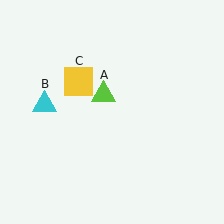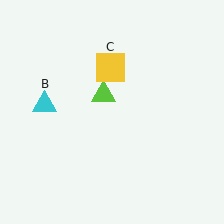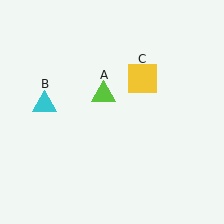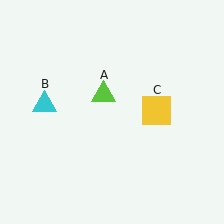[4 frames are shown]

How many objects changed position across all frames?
1 object changed position: yellow square (object C).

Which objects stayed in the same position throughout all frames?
Lime triangle (object A) and cyan triangle (object B) remained stationary.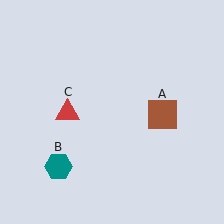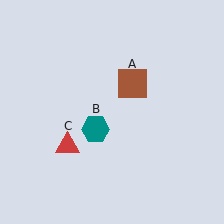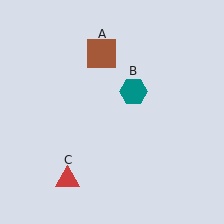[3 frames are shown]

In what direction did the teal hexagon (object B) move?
The teal hexagon (object B) moved up and to the right.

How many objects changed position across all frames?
3 objects changed position: brown square (object A), teal hexagon (object B), red triangle (object C).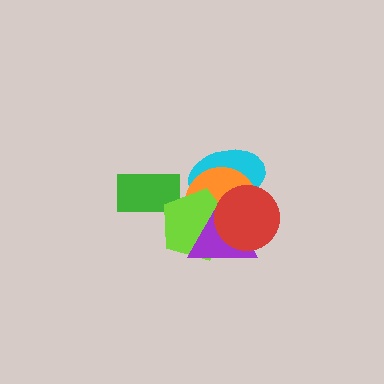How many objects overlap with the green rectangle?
1 object overlaps with the green rectangle.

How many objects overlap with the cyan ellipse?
4 objects overlap with the cyan ellipse.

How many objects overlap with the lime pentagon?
5 objects overlap with the lime pentagon.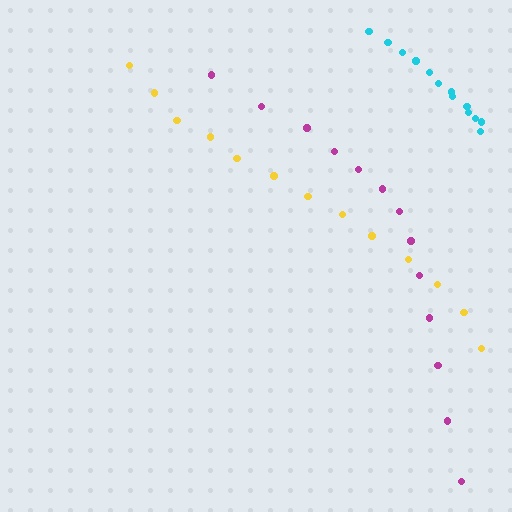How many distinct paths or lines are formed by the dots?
There are 3 distinct paths.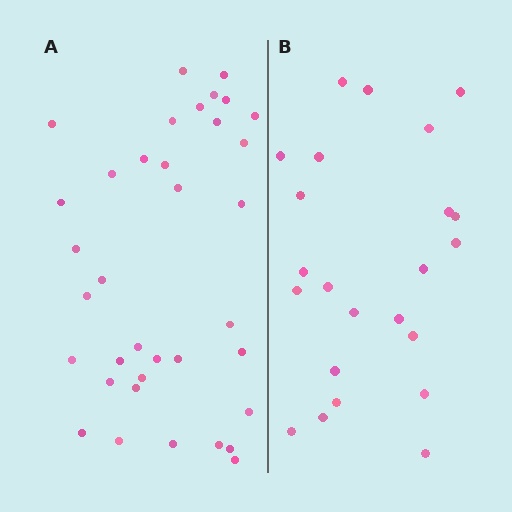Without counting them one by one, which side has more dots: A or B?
Region A (the left region) has more dots.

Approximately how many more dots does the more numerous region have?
Region A has approximately 15 more dots than region B.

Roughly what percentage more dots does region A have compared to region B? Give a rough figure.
About 55% more.